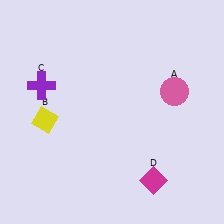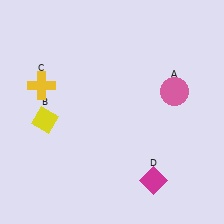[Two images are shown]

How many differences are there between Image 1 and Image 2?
There is 1 difference between the two images.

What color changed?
The cross (C) changed from purple in Image 1 to yellow in Image 2.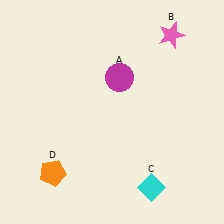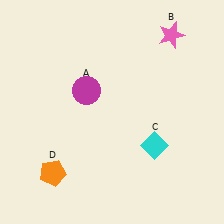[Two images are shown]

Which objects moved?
The objects that moved are: the magenta circle (A), the cyan diamond (C).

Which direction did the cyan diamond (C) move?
The cyan diamond (C) moved up.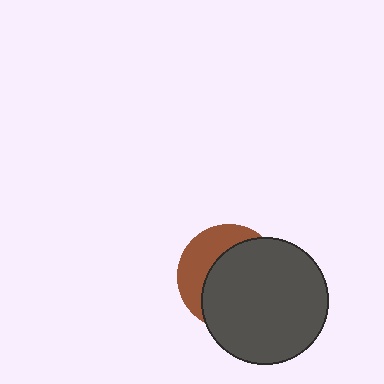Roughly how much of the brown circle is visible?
A small part of it is visible (roughly 35%).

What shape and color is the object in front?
The object in front is a dark gray circle.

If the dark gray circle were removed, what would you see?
You would see the complete brown circle.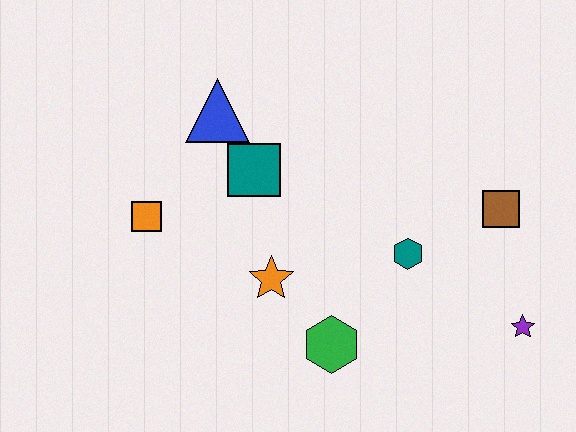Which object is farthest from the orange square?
The purple star is farthest from the orange square.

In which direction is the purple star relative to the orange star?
The purple star is to the right of the orange star.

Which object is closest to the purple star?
The brown square is closest to the purple star.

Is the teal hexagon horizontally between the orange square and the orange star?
No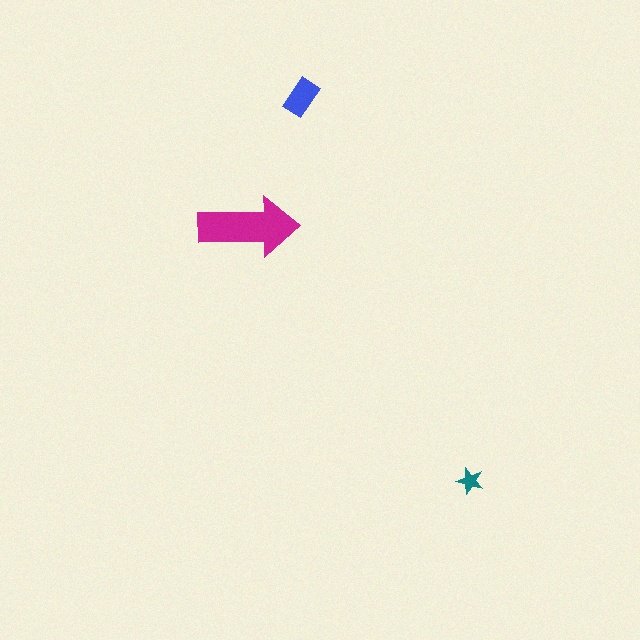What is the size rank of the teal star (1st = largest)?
3rd.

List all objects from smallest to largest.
The teal star, the blue rectangle, the magenta arrow.